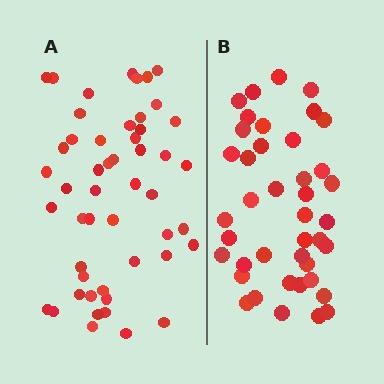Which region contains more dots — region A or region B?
Region A (the left region) has more dots.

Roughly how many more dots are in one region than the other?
Region A has roughly 8 or so more dots than region B.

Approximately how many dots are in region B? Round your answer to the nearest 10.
About 40 dots. (The exact count is 41, which rounds to 40.)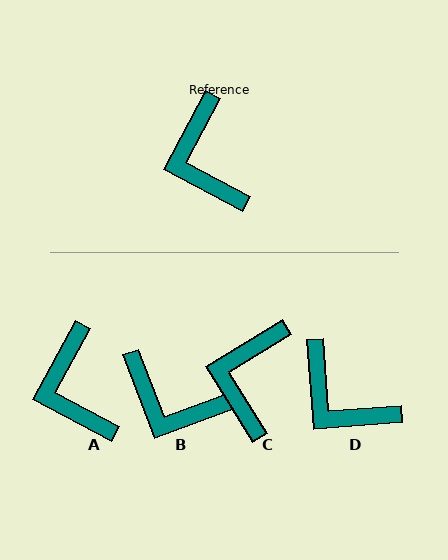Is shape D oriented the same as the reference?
No, it is off by about 33 degrees.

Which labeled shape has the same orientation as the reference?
A.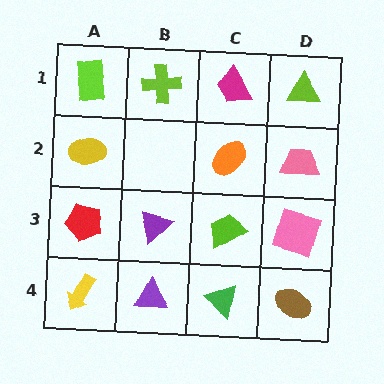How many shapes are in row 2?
3 shapes.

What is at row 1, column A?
A lime rectangle.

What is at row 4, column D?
A brown ellipse.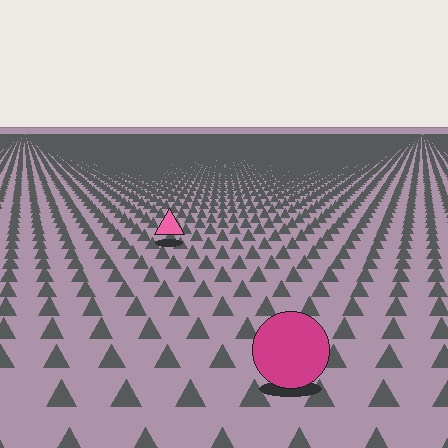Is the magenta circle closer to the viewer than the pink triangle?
Yes. The magenta circle is closer — you can tell from the texture gradient: the ground texture is coarser near it.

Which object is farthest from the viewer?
The pink triangle is farthest from the viewer. It appears smaller and the ground texture around it is denser.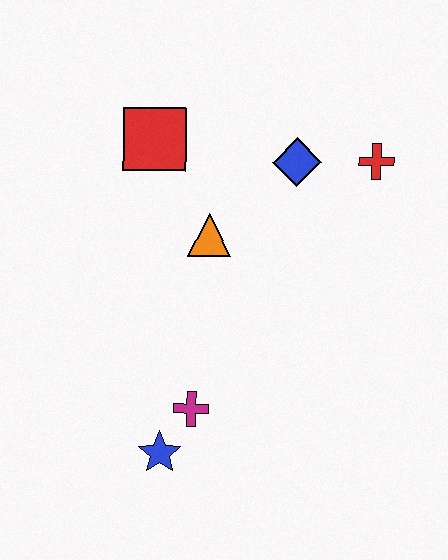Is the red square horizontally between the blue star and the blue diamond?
No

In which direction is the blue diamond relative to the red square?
The blue diamond is to the right of the red square.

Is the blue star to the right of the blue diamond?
No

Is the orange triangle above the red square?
No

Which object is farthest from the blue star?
The red cross is farthest from the blue star.